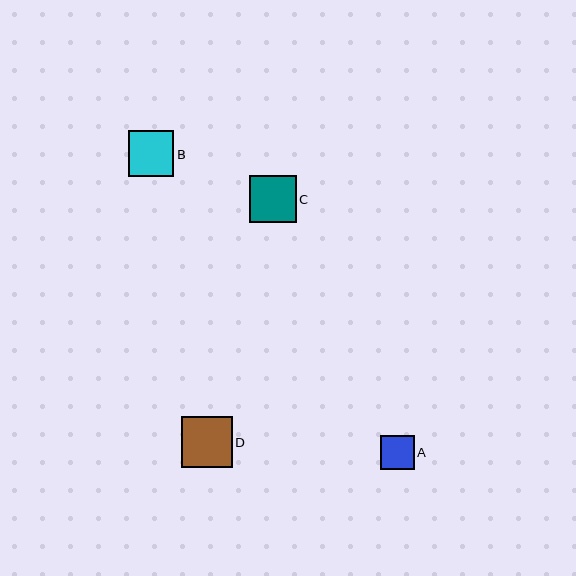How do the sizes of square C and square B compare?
Square C and square B are approximately the same size.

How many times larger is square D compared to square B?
Square D is approximately 1.1 times the size of square B.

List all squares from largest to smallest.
From largest to smallest: D, C, B, A.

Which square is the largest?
Square D is the largest with a size of approximately 50 pixels.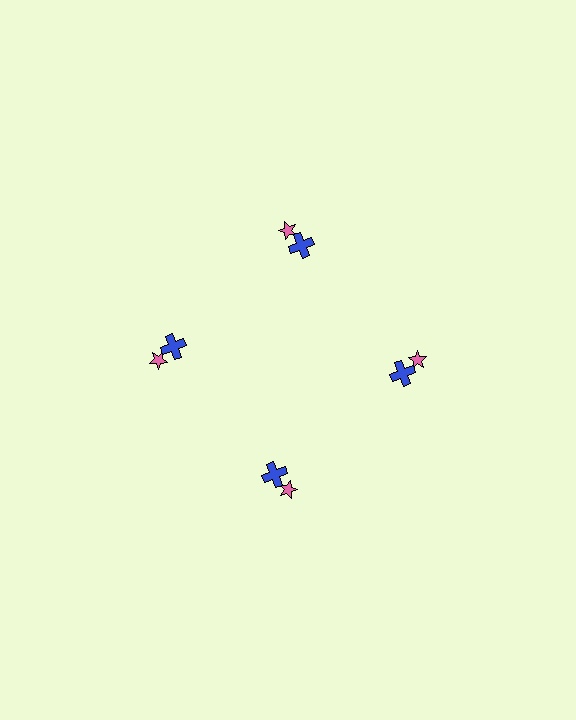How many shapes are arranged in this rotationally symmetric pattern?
There are 8 shapes, arranged in 4 groups of 2.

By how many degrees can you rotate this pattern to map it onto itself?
The pattern maps onto itself every 90 degrees of rotation.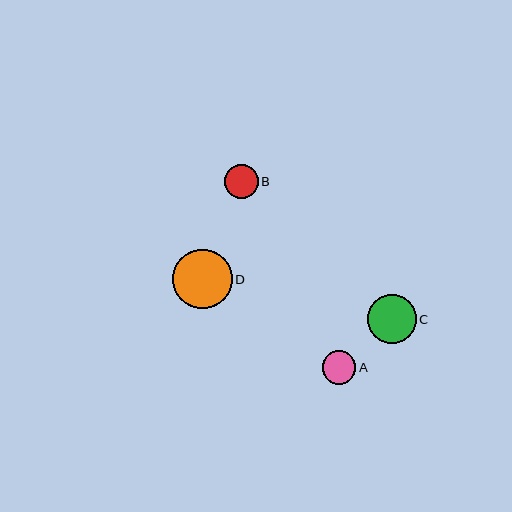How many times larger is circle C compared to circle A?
Circle C is approximately 1.5 times the size of circle A.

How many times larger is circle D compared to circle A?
Circle D is approximately 1.8 times the size of circle A.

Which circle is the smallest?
Circle A is the smallest with a size of approximately 34 pixels.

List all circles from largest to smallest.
From largest to smallest: D, C, B, A.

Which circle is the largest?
Circle D is the largest with a size of approximately 60 pixels.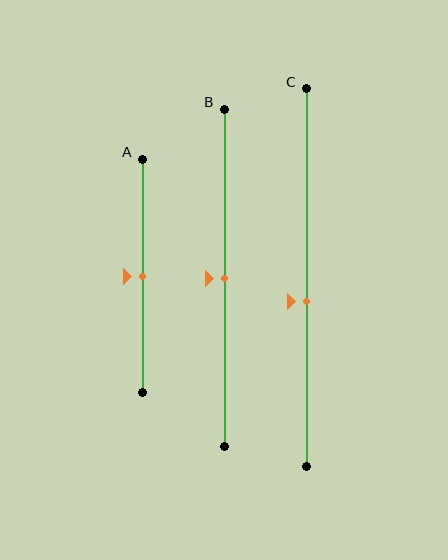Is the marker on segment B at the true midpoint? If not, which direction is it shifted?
Yes, the marker on segment B is at the true midpoint.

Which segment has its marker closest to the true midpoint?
Segment A has its marker closest to the true midpoint.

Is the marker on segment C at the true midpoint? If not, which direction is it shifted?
No, the marker on segment C is shifted downward by about 6% of the segment length.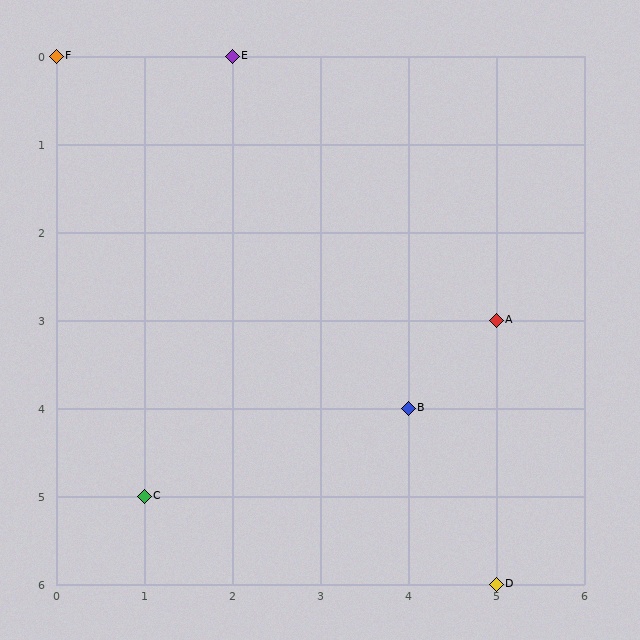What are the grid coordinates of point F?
Point F is at grid coordinates (0, 0).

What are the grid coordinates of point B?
Point B is at grid coordinates (4, 4).